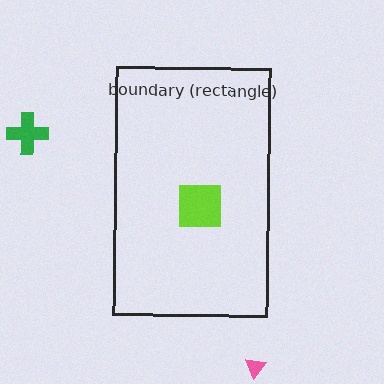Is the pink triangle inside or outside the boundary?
Outside.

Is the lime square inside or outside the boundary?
Inside.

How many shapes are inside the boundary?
1 inside, 2 outside.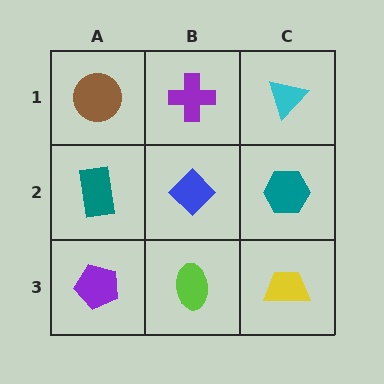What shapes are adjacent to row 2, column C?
A cyan triangle (row 1, column C), a yellow trapezoid (row 3, column C), a blue diamond (row 2, column B).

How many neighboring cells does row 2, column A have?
3.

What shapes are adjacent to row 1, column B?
A blue diamond (row 2, column B), a brown circle (row 1, column A), a cyan triangle (row 1, column C).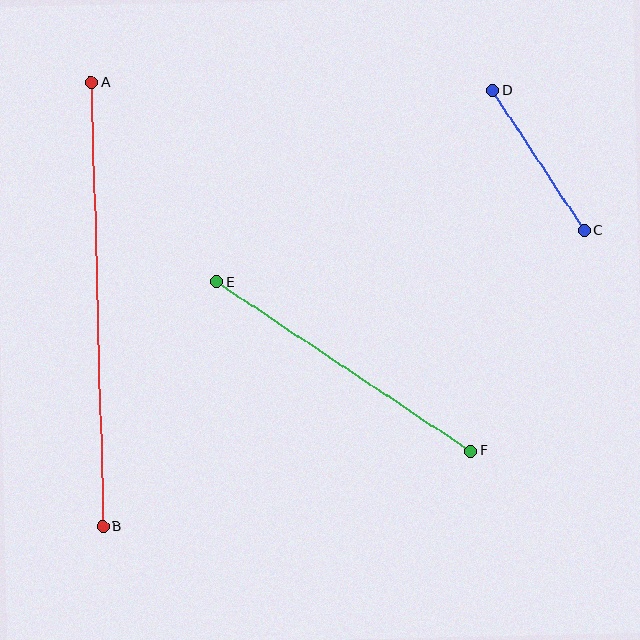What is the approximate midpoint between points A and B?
The midpoint is at approximately (97, 304) pixels.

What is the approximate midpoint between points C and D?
The midpoint is at approximately (539, 160) pixels.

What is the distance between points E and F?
The distance is approximately 305 pixels.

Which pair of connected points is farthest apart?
Points A and B are farthest apart.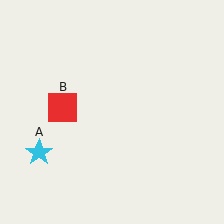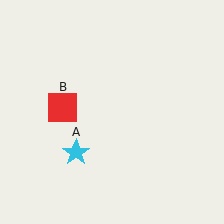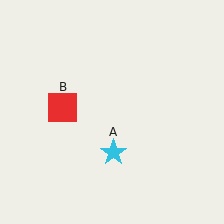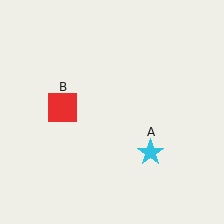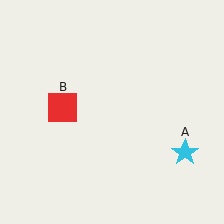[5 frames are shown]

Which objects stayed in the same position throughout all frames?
Red square (object B) remained stationary.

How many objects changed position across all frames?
1 object changed position: cyan star (object A).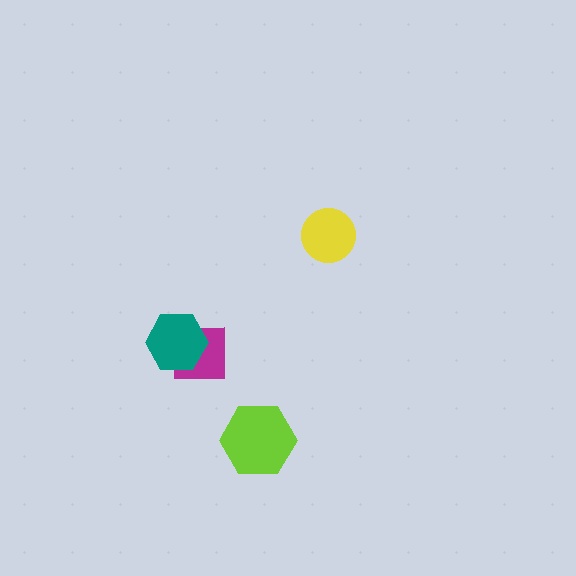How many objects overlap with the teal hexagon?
1 object overlaps with the teal hexagon.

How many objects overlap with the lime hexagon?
0 objects overlap with the lime hexagon.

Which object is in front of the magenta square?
The teal hexagon is in front of the magenta square.